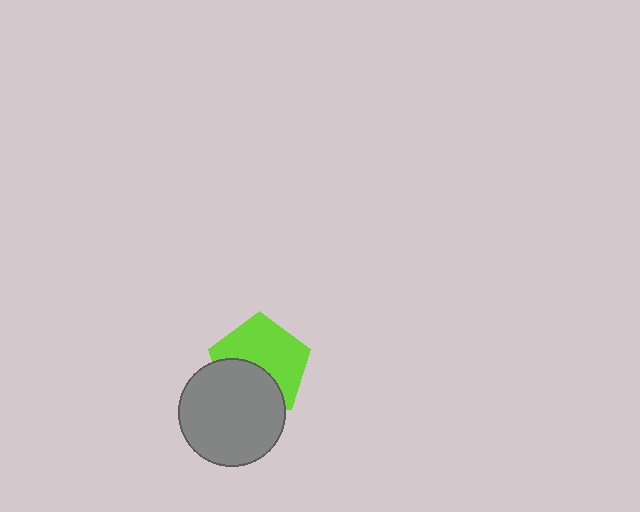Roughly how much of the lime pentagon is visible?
About half of it is visible (roughly 60%).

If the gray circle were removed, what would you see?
You would see the complete lime pentagon.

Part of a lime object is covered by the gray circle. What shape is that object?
It is a pentagon.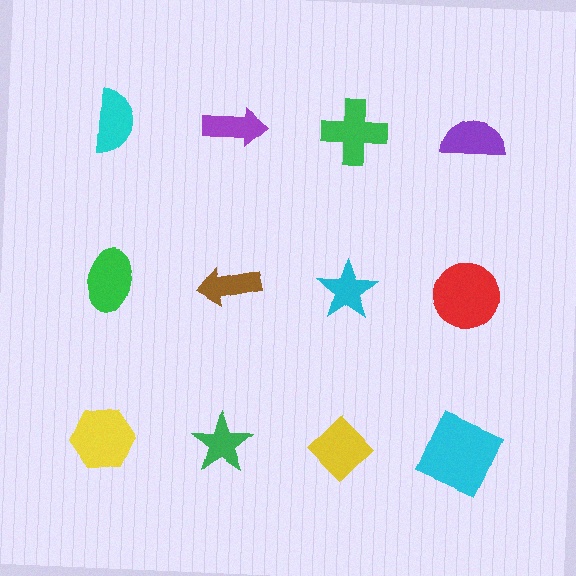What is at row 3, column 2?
A green star.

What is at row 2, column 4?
A red circle.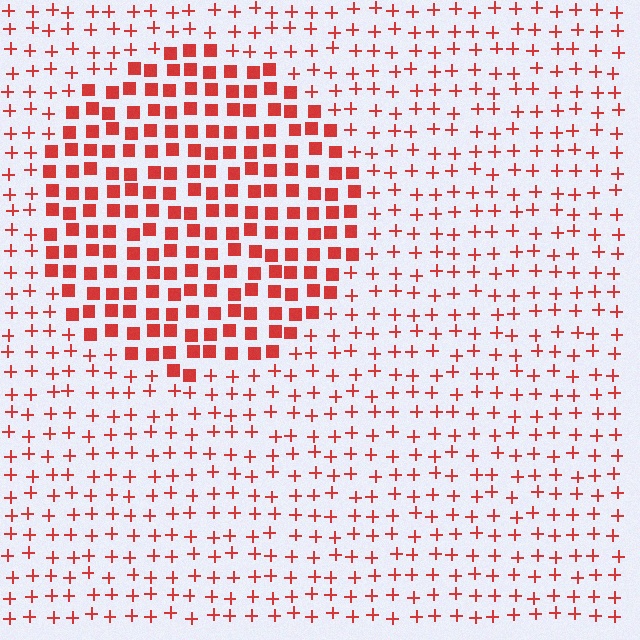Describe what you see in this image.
The image is filled with small red elements arranged in a uniform grid. A circle-shaped region contains squares, while the surrounding area contains plus signs. The boundary is defined purely by the change in element shape.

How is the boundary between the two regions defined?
The boundary is defined by a change in element shape: squares inside vs. plus signs outside. All elements share the same color and spacing.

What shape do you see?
I see a circle.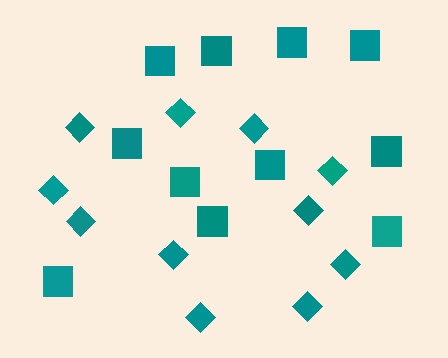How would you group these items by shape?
There are 2 groups: one group of squares (11) and one group of diamonds (11).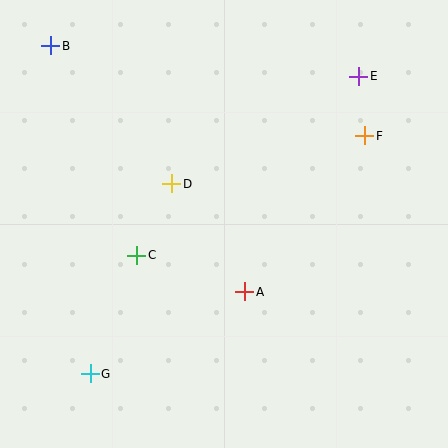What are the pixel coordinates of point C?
Point C is at (137, 255).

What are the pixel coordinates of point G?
Point G is at (90, 374).